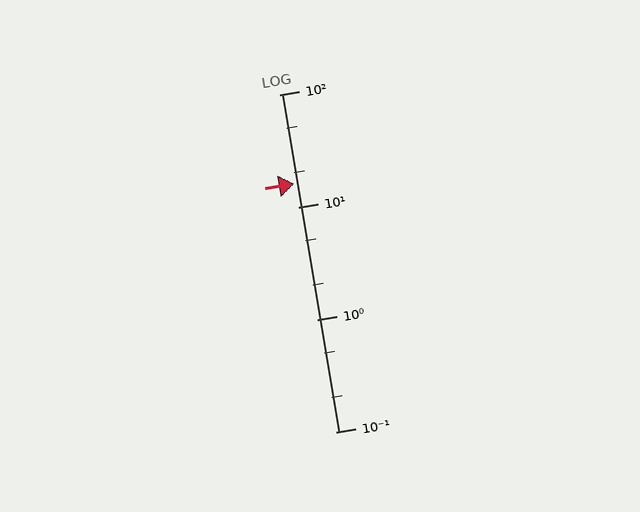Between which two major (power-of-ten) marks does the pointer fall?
The pointer is between 10 and 100.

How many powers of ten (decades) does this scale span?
The scale spans 3 decades, from 0.1 to 100.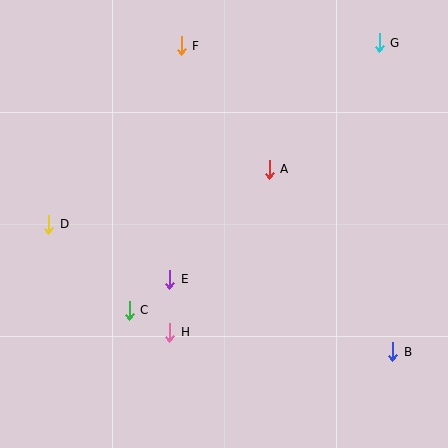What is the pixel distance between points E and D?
The distance between E and D is 133 pixels.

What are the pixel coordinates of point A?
Point A is at (269, 169).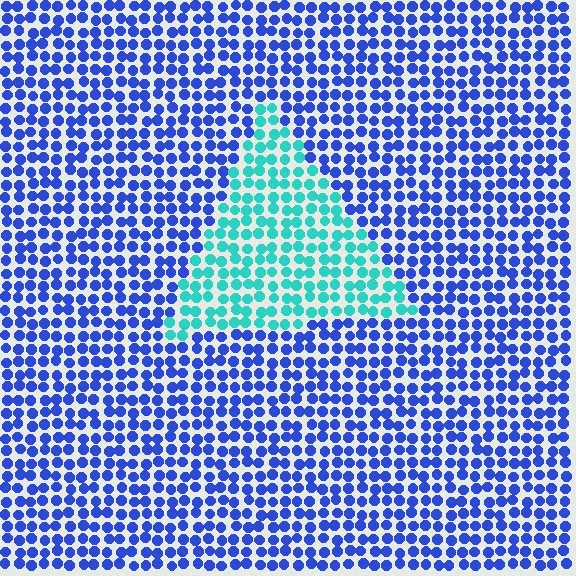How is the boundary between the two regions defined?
The boundary is defined purely by a slight shift in hue (about 56 degrees). Spacing, size, and orientation are identical on both sides.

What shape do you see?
I see a triangle.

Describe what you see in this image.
The image is filled with small blue elements in a uniform arrangement. A triangle-shaped region is visible where the elements are tinted to a slightly different hue, forming a subtle color boundary.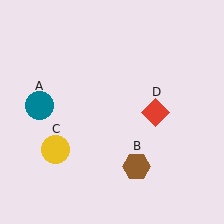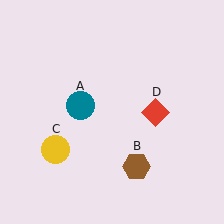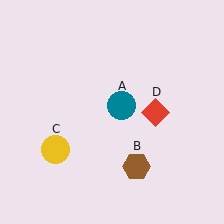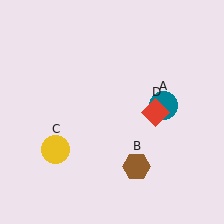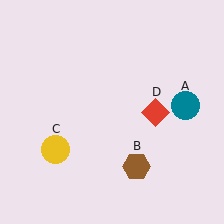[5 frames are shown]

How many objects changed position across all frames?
1 object changed position: teal circle (object A).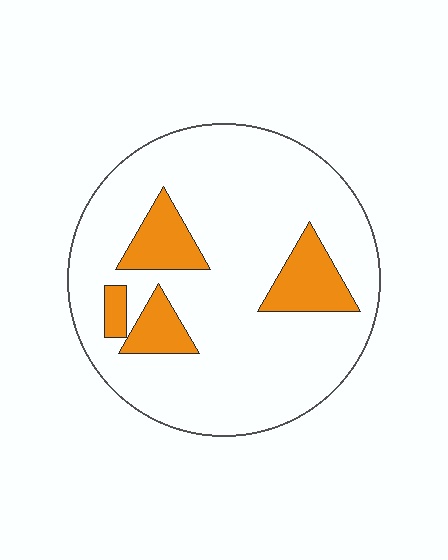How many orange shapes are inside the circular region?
4.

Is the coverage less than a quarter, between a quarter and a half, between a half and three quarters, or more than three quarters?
Less than a quarter.